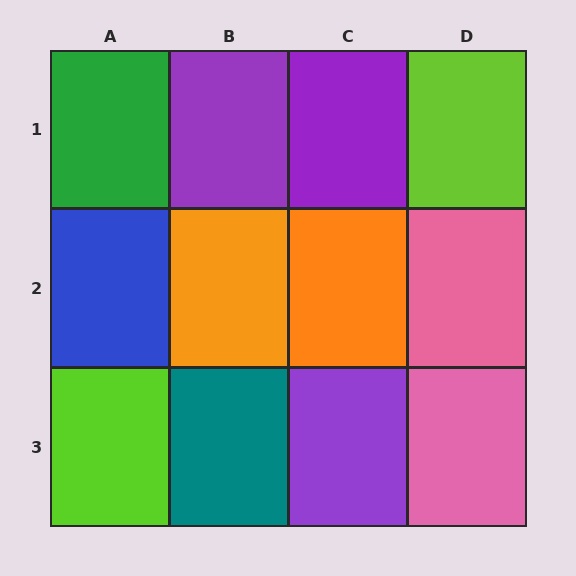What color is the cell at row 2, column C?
Orange.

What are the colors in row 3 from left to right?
Lime, teal, purple, pink.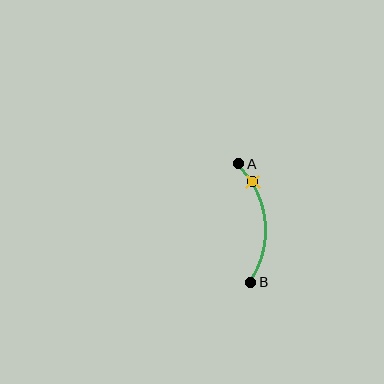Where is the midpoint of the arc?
The arc midpoint is the point on the curve farthest from the straight line joining A and B. It sits to the right of that line.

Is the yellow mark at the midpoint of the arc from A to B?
No. The yellow mark lies on the arc but is closer to endpoint A. The arc midpoint would be at the point on the curve equidistant along the arc from both A and B.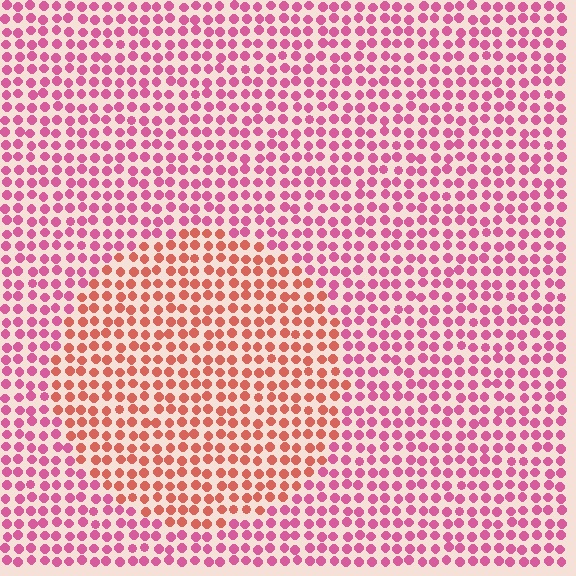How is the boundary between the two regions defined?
The boundary is defined purely by a slight shift in hue (about 36 degrees). Spacing, size, and orientation are identical on both sides.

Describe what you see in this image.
The image is filled with small pink elements in a uniform arrangement. A circle-shaped region is visible where the elements are tinted to a slightly different hue, forming a subtle color boundary.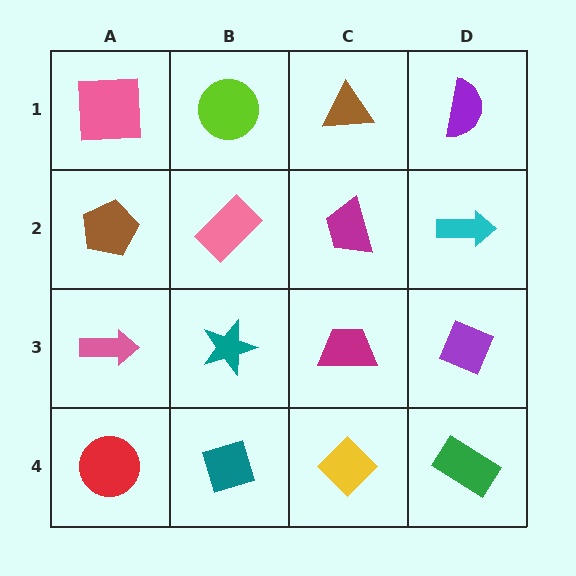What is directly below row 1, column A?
A brown pentagon.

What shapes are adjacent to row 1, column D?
A cyan arrow (row 2, column D), a brown triangle (row 1, column C).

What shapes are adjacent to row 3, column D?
A cyan arrow (row 2, column D), a green rectangle (row 4, column D), a magenta trapezoid (row 3, column C).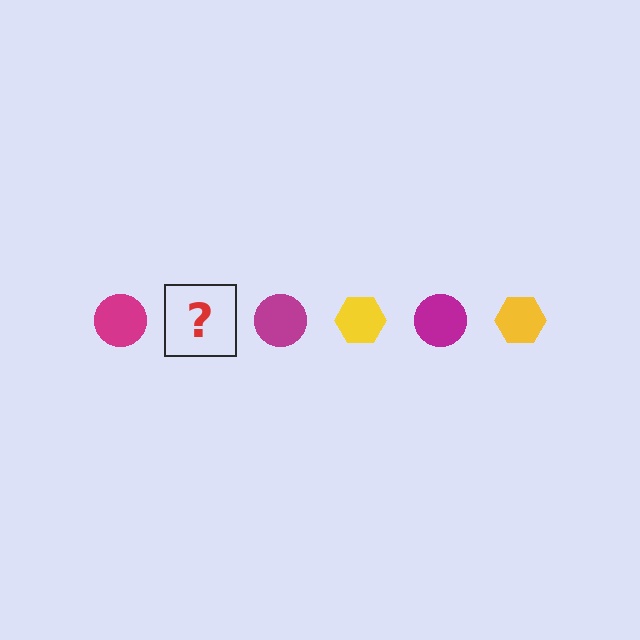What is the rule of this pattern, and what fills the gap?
The rule is that the pattern alternates between magenta circle and yellow hexagon. The gap should be filled with a yellow hexagon.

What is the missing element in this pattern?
The missing element is a yellow hexagon.